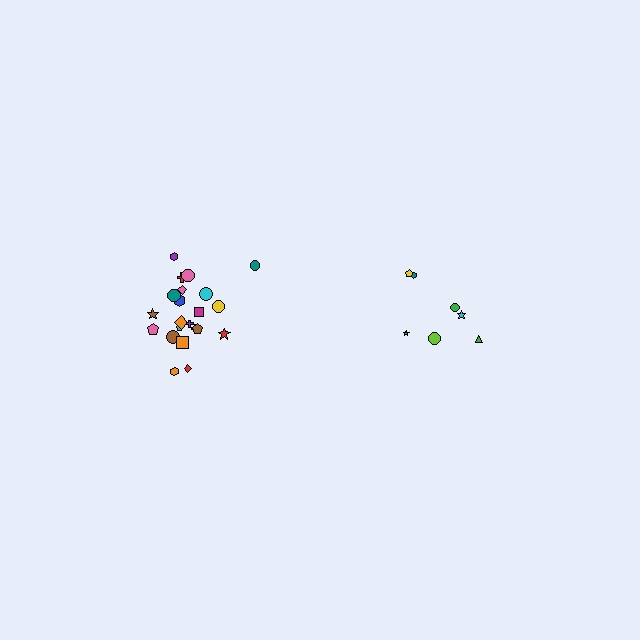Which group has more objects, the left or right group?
The left group.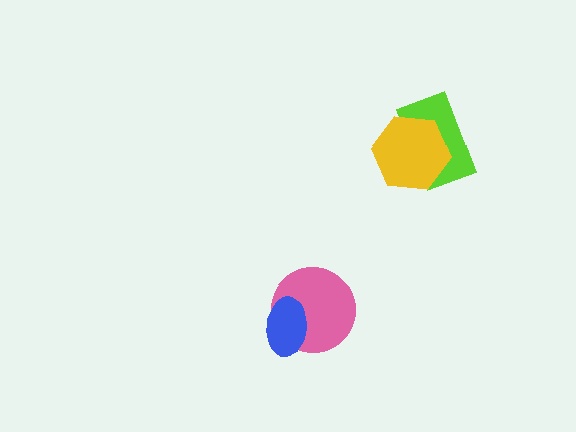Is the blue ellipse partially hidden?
No, no other shape covers it.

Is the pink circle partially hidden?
Yes, it is partially covered by another shape.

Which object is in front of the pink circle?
The blue ellipse is in front of the pink circle.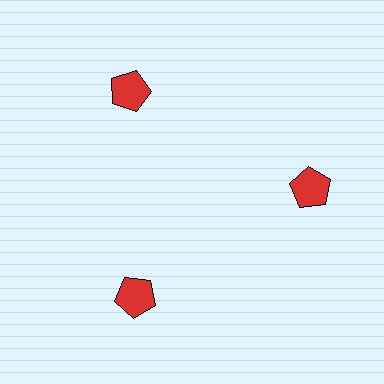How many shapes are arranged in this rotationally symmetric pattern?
There are 3 shapes, arranged in 3 groups of 1.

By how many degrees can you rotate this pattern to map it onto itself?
The pattern maps onto itself every 120 degrees of rotation.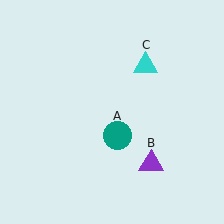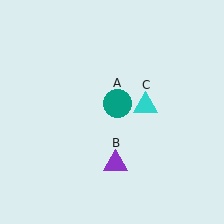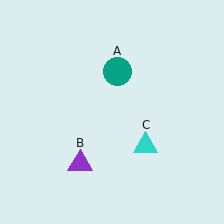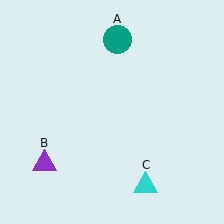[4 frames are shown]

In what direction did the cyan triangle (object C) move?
The cyan triangle (object C) moved down.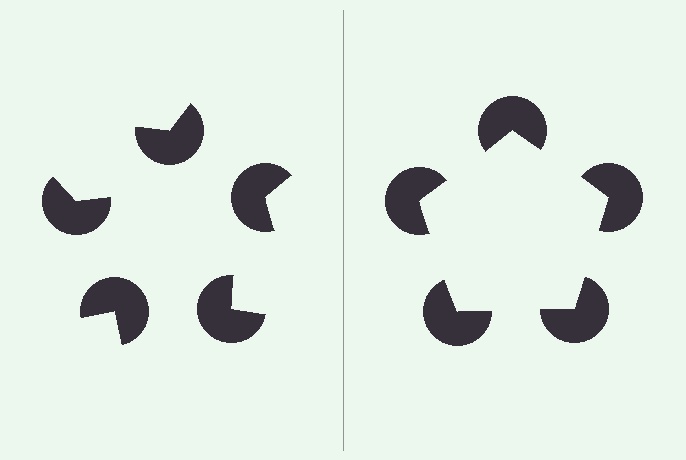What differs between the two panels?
The pac-man discs are positioned identically on both sides; only the wedge orientations differ. On the right they align to a pentagon; on the left they are misaligned.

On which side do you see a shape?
An illusory pentagon appears on the right side. On the left side the wedge cuts are rotated, so no coherent shape forms.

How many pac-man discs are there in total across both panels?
10 — 5 on each side.